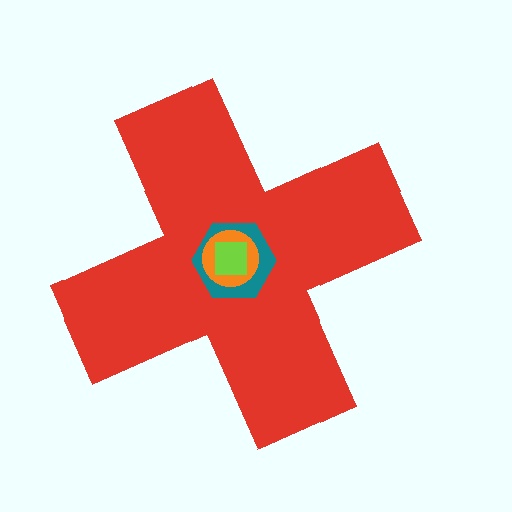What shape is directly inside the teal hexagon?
The orange circle.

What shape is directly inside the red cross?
The teal hexagon.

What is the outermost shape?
The red cross.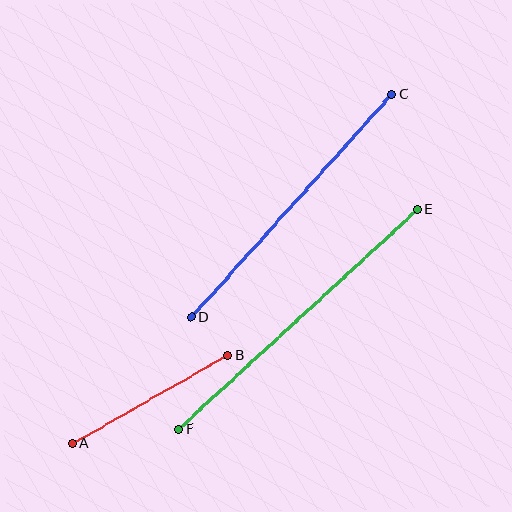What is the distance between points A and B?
The distance is approximately 179 pixels.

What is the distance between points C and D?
The distance is approximately 300 pixels.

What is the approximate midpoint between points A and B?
The midpoint is at approximately (150, 399) pixels.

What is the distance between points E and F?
The distance is approximately 324 pixels.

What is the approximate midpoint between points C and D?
The midpoint is at approximately (292, 206) pixels.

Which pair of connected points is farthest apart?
Points E and F are farthest apart.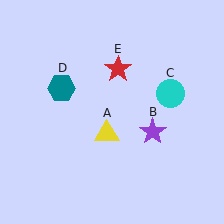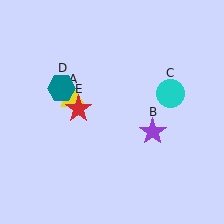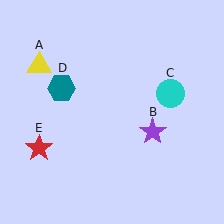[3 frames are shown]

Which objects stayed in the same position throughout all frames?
Purple star (object B) and cyan circle (object C) and teal hexagon (object D) remained stationary.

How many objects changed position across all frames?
2 objects changed position: yellow triangle (object A), red star (object E).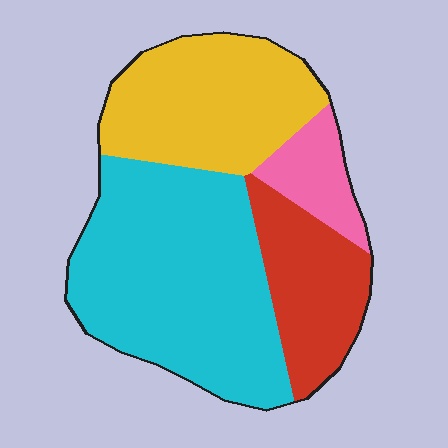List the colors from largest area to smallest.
From largest to smallest: cyan, yellow, red, pink.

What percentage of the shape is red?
Red covers 18% of the shape.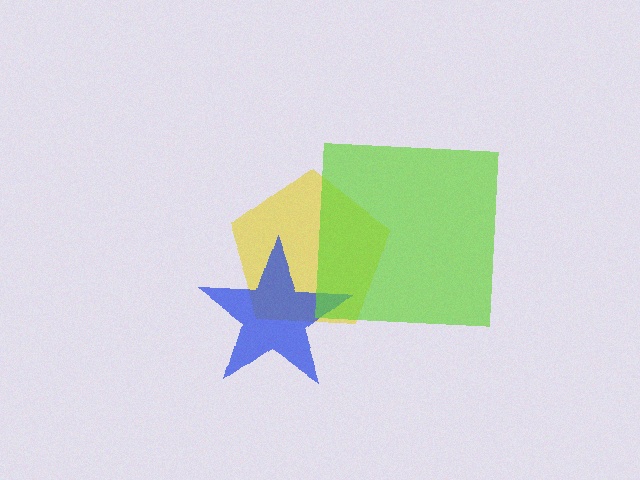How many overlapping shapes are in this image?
There are 3 overlapping shapes in the image.